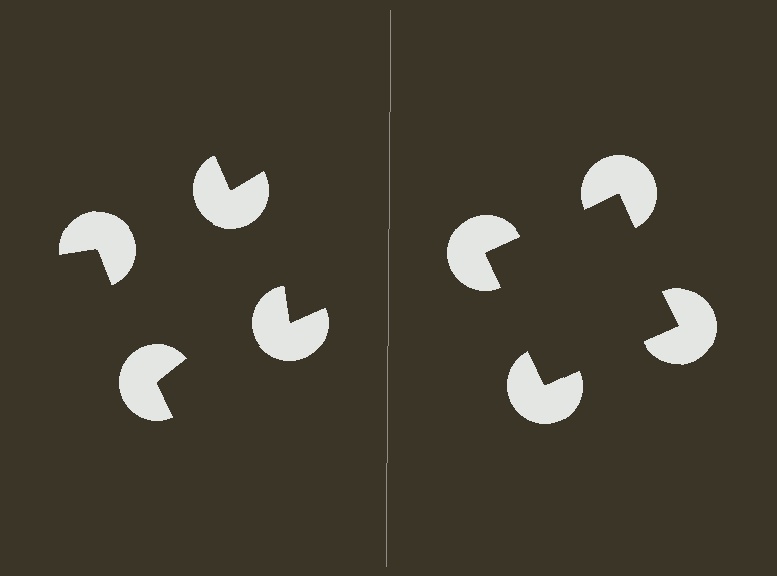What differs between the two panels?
The pac-man discs are positioned identically on both sides; only the wedge orientations differ. On the right they align to a square; on the left they are misaligned.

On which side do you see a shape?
An illusory square appears on the right side. On the left side the wedge cuts are rotated, so no coherent shape forms.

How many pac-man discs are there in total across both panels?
8 — 4 on each side.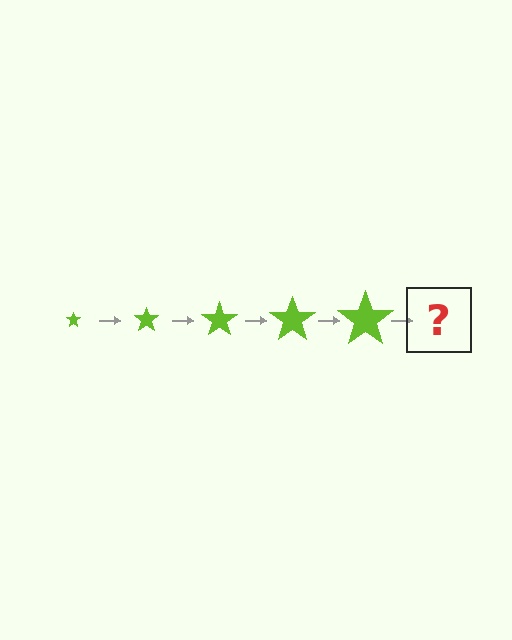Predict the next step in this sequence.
The next step is a lime star, larger than the previous one.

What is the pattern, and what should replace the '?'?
The pattern is that the star gets progressively larger each step. The '?' should be a lime star, larger than the previous one.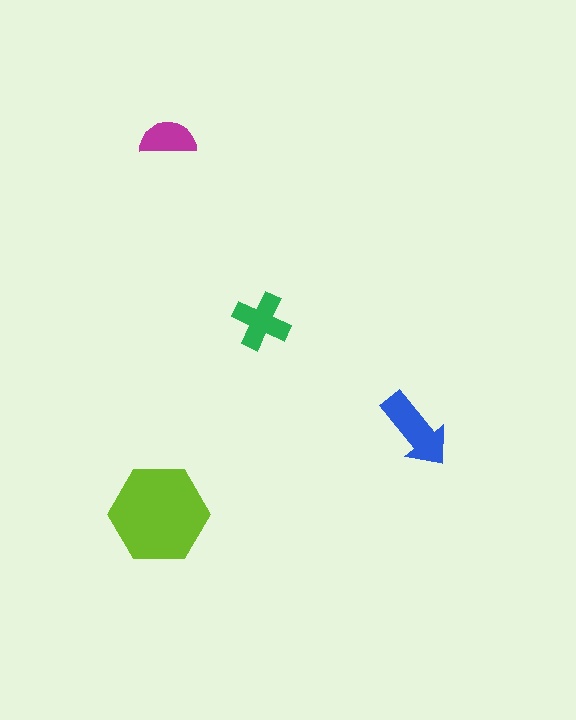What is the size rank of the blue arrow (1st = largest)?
2nd.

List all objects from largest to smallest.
The lime hexagon, the blue arrow, the green cross, the magenta semicircle.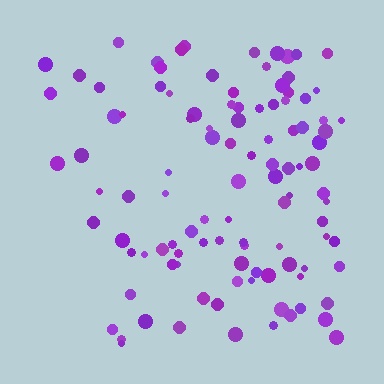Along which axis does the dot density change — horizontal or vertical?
Horizontal.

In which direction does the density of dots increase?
From left to right, with the right side densest.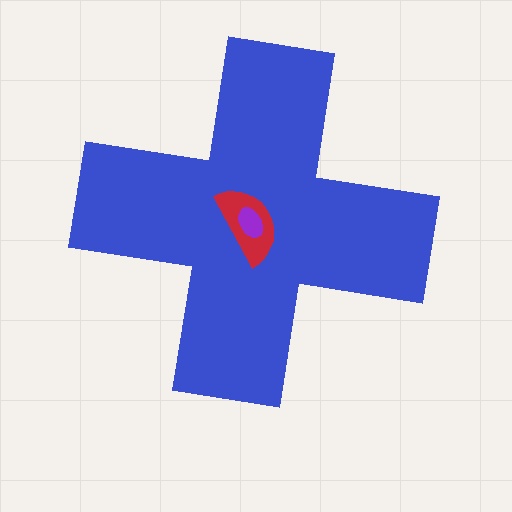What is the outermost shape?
The blue cross.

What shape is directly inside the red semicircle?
The purple ellipse.